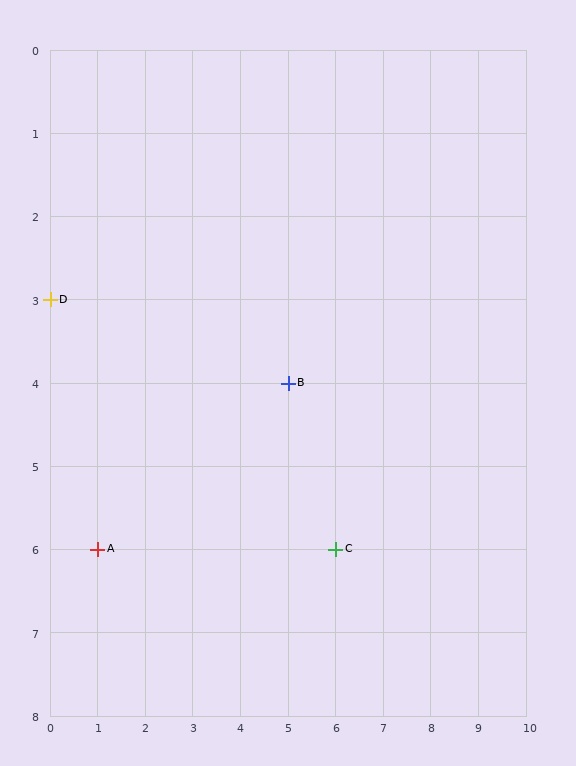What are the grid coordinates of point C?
Point C is at grid coordinates (6, 6).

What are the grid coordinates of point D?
Point D is at grid coordinates (0, 3).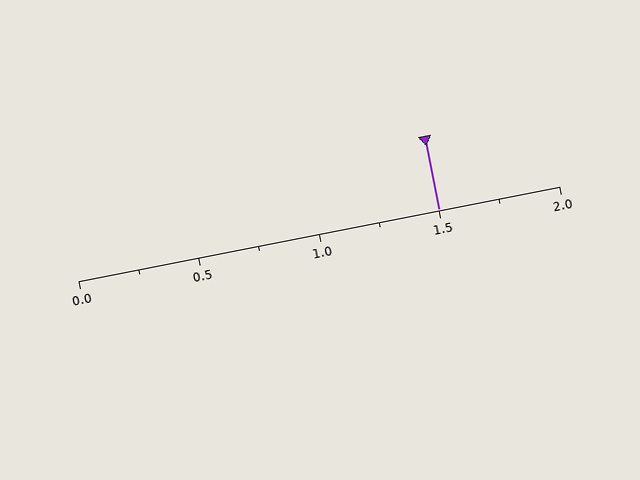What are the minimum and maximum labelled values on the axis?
The axis runs from 0.0 to 2.0.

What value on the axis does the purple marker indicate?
The marker indicates approximately 1.5.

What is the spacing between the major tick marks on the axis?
The major ticks are spaced 0.5 apart.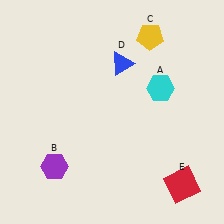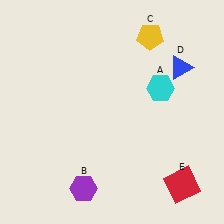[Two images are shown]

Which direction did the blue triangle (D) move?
The blue triangle (D) moved right.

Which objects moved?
The objects that moved are: the purple hexagon (B), the blue triangle (D).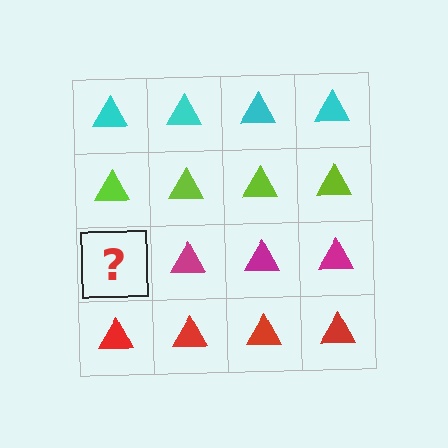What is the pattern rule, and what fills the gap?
The rule is that each row has a consistent color. The gap should be filled with a magenta triangle.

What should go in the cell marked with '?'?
The missing cell should contain a magenta triangle.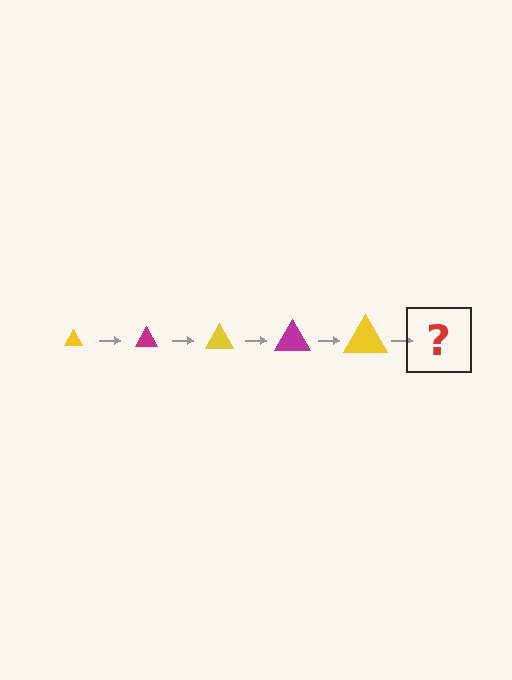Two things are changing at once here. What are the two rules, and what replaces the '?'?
The two rules are that the triangle grows larger each step and the color cycles through yellow and magenta. The '?' should be a magenta triangle, larger than the previous one.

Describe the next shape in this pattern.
It should be a magenta triangle, larger than the previous one.